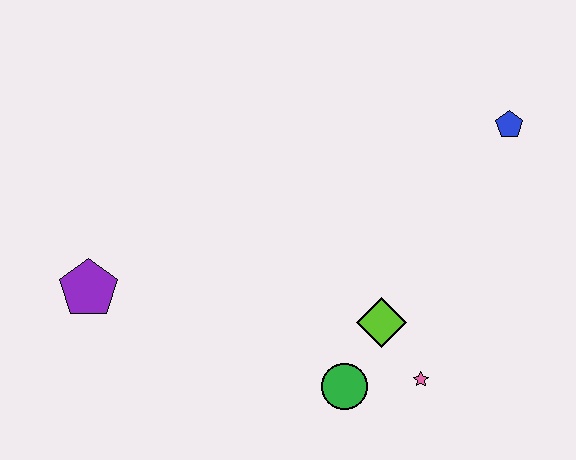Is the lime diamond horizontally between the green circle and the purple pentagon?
No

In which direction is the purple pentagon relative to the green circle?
The purple pentagon is to the left of the green circle.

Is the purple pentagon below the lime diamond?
No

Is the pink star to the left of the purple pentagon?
No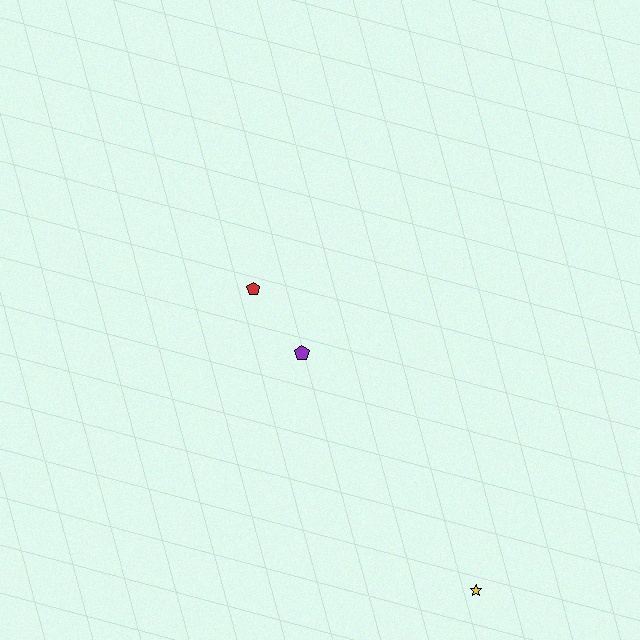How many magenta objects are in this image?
There are no magenta objects.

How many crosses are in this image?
There are no crosses.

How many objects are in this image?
There are 3 objects.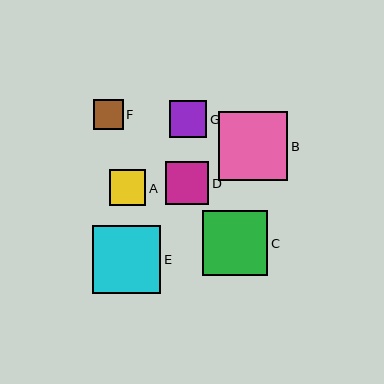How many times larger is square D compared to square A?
Square D is approximately 1.2 times the size of square A.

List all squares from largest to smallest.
From largest to smallest: B, E, C, D, G, A, F.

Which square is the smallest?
Square F is the smallest with a size of approximately 30 pixels.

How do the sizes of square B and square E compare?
Square B and square E are approximately the same size.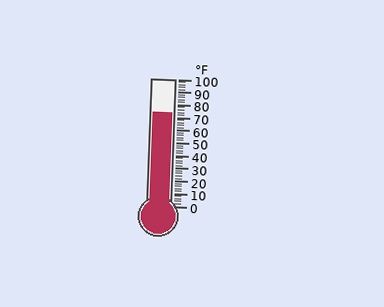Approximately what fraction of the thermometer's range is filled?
The thermometer is filled to approximately 75% of its range.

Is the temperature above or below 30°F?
The temperature is above 30°F.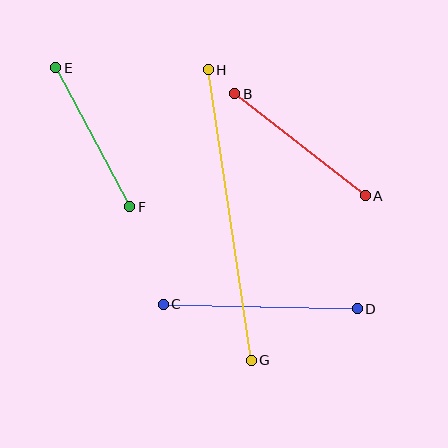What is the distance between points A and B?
The distance is approximately 165 pixels.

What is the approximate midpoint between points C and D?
The midpoint is at approximately (260, 306) pixels.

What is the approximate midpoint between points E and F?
The midpoint is at approximately (93, 137) pixels.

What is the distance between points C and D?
The distance is approximately 194 pixels.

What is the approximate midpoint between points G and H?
The midpoint is at approximately (230, 215) pixels.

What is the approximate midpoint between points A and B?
The midpoint is at approximately (300, 145) pixels.